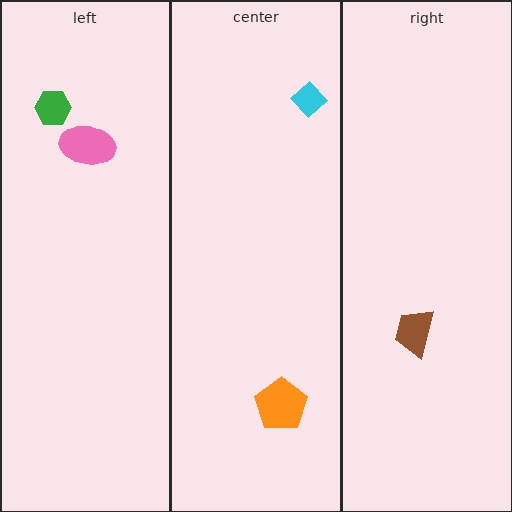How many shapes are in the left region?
2.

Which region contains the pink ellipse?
The left region.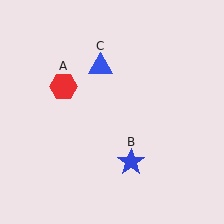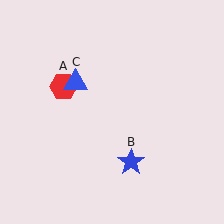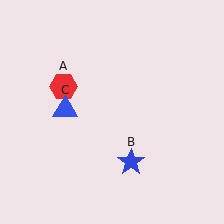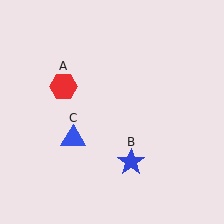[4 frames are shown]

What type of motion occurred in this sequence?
The blue triangle (object C) rotated counterclockwise around the center of the scene.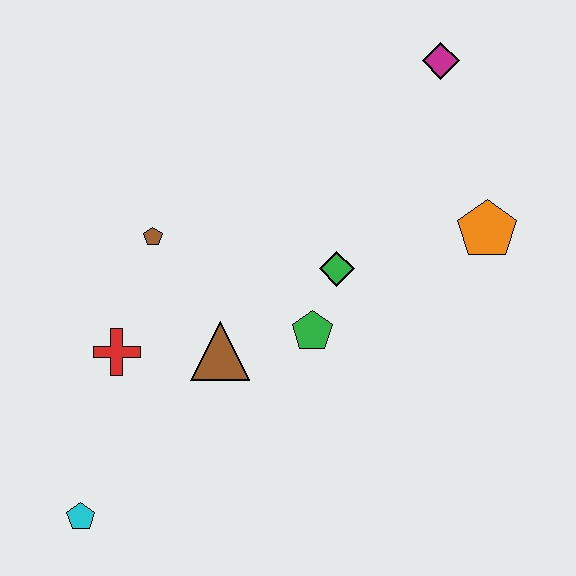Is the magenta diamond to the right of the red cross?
Yes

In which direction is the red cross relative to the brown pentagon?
The red cross is below the brown pentagon.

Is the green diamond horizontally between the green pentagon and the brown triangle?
No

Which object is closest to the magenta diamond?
The orange pentagon is closest to the magenta diamond.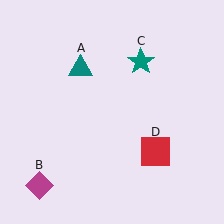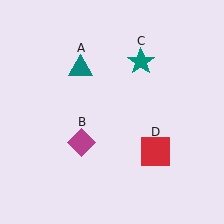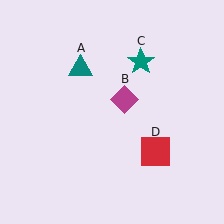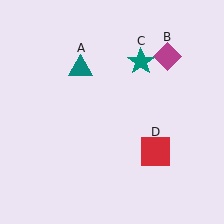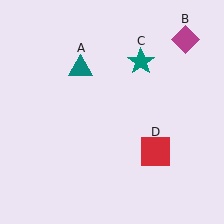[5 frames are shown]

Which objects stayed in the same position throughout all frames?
Teal triangle (object A) and teal star (object C) and red square (object D) remained stationary.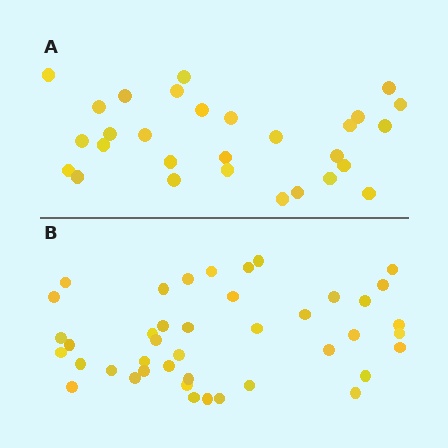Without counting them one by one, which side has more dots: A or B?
Region B (the bottom region) has more dots.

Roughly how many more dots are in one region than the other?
Region B has approximately 15 more dots than region A.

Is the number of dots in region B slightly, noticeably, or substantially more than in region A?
Region B has noticeably more, but not dramatically so. The ratio is roughly 1.4 to 1.